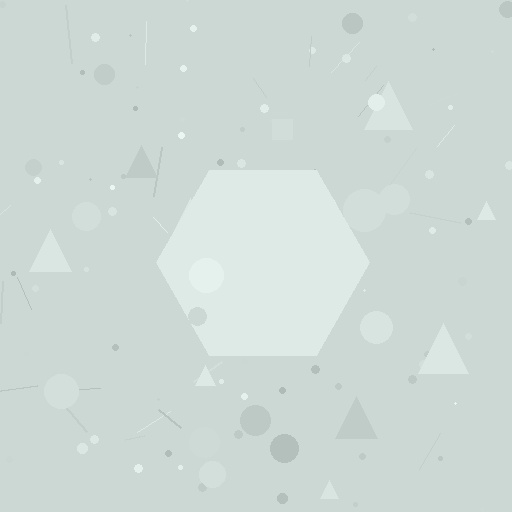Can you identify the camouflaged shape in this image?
The camouflaged shape is a hexagon.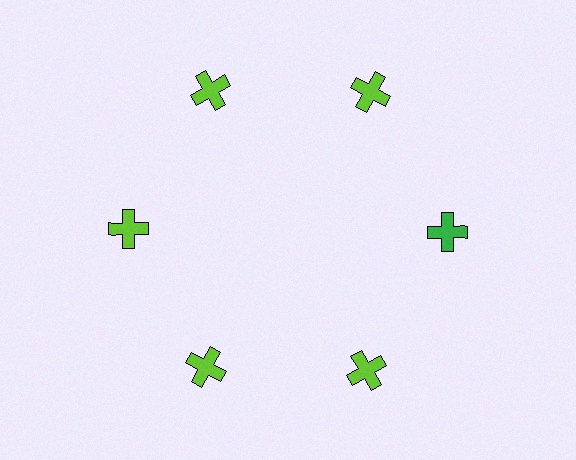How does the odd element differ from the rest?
It has a different color: green instead of lime.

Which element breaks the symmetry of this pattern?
The green cross at roughly the 3 o'clock position breaks the symmetry. All other shapes are lime crosses.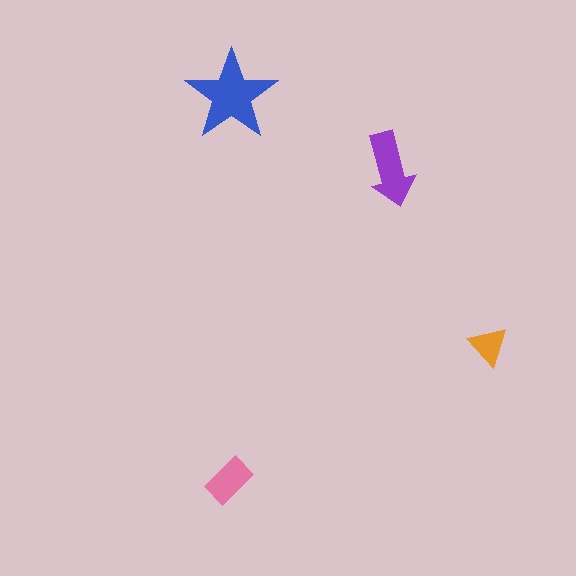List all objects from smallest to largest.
The orange triangle, the pink rectangle, the purple arrow, the blue star.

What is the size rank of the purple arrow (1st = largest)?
2nd.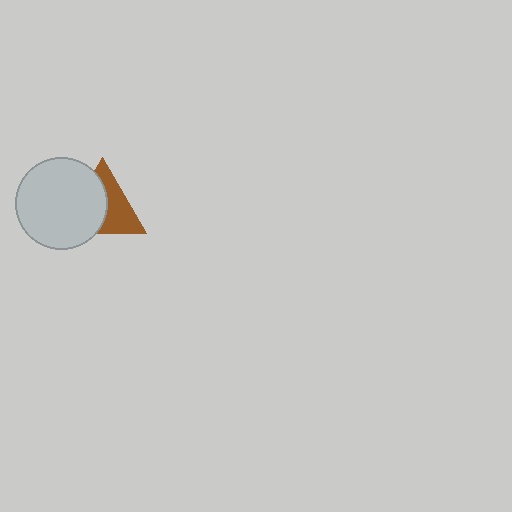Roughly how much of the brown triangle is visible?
About half of it is visible (roughly 49%).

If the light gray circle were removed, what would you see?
You would see the complete brown triangle.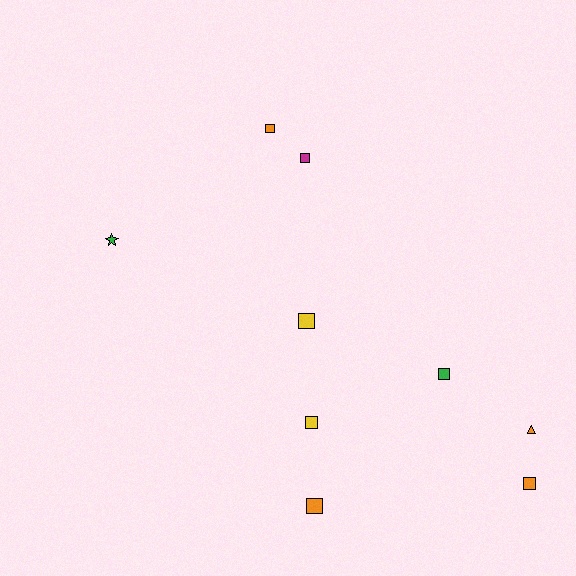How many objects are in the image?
There are 9 objects.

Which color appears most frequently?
Orange, with 4 objects.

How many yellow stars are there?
There are no yellow stars.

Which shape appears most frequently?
Square, with 7 objects.